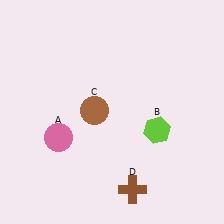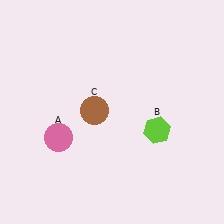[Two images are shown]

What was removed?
The brown cross (D) was removed in Image 2.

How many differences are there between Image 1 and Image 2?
There is 1 difference between the two images.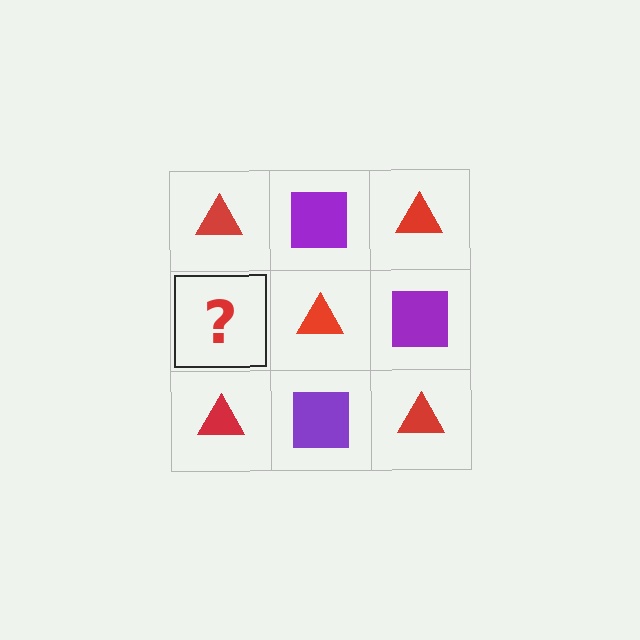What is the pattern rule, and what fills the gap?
The rule is that it alternates red triangle and purple square in a checkerboard pattern. The gap should be filled with a purple square.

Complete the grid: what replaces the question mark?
The question mark should be replaced with a purple square.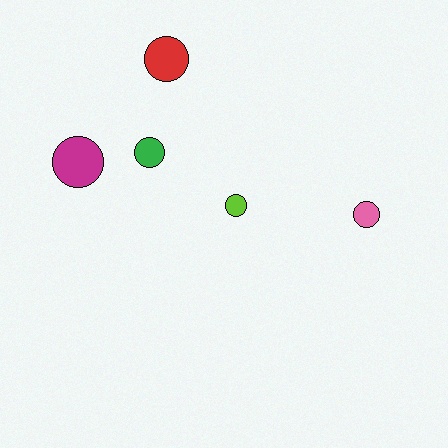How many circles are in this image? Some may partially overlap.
There are 5 circles.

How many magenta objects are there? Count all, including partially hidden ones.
There is 1 magenta object.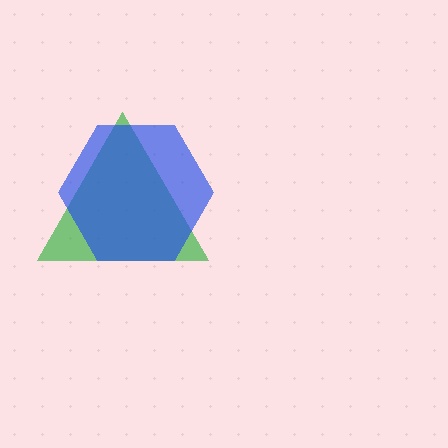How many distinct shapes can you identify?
There are 2 distinct shapes: a green triangle, a blue hexagon.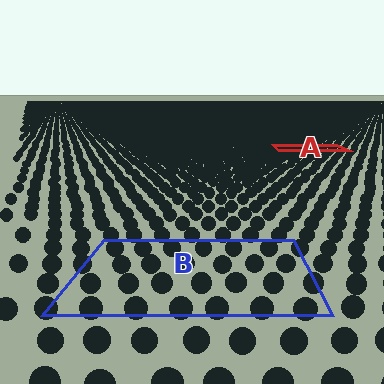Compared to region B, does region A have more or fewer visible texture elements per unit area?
Region A has more texture elements per unit area — they are packed more densely because it is farther away.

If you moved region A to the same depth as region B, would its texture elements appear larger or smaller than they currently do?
They would appear larger. At a closer depth, the same texture elements are projected at a bigger on-screen size.